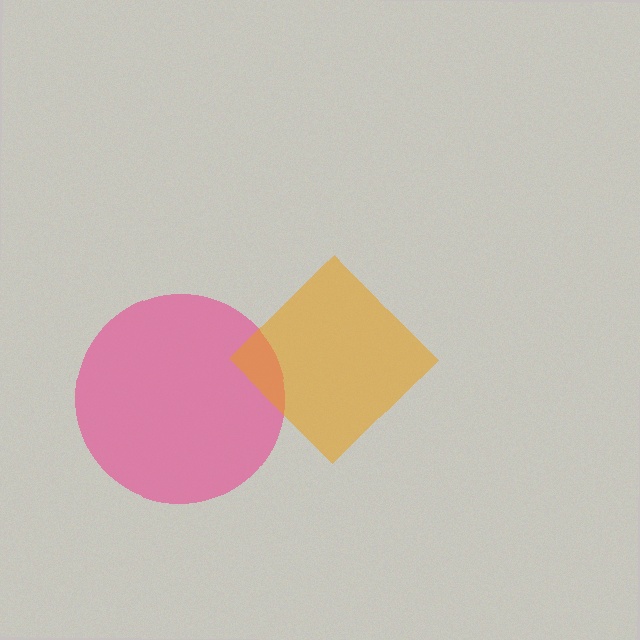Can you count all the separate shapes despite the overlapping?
Yes, there are 2 separate shapes.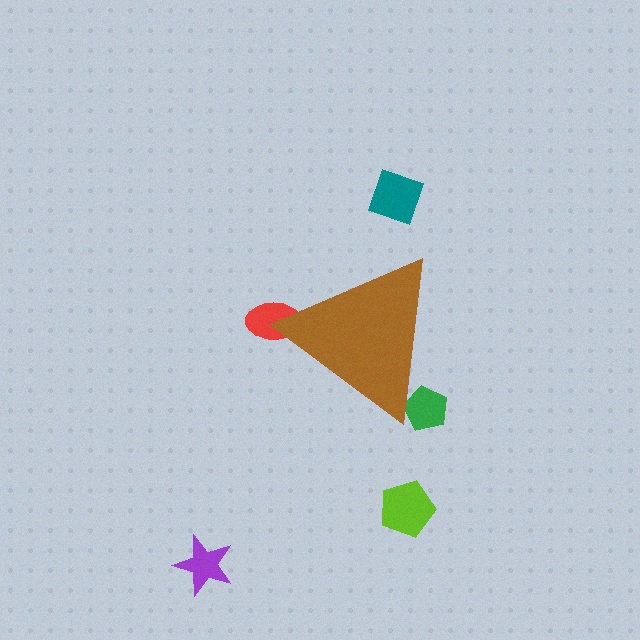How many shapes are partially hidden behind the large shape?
2 shapes are partially hidden.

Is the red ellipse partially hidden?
Yes, the red ellipse is partially hidden behind the brown triangle.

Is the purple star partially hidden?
No, the purple star is fully visible.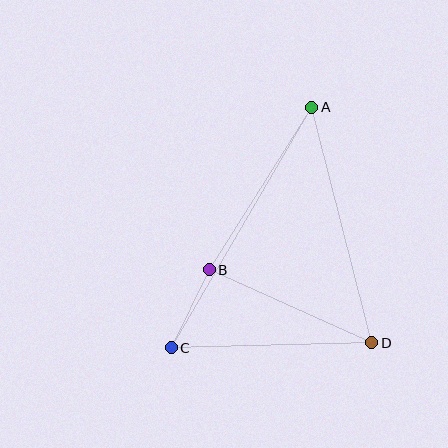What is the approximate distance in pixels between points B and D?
The distance between B and D is approximately 178 pixels.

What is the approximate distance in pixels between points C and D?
The distance between C and D is approximately 201 pixels.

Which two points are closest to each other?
Points B and C are closest to each other.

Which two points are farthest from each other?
Points A and C are farthest from each other.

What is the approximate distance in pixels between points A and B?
The distance between A and B is approximately 192 pixels.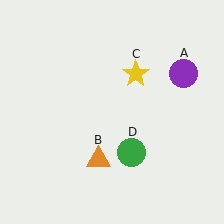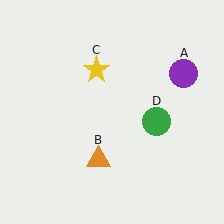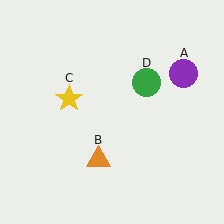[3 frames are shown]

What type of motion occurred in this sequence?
The yellow star (object C), green circle (object D) rotated counterclockwise around the center of the scene.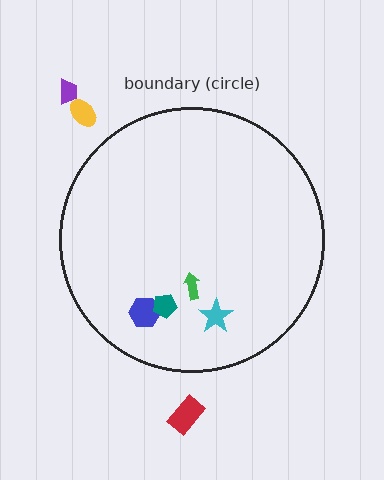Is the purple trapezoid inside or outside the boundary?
Outside.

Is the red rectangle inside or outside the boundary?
Outside.